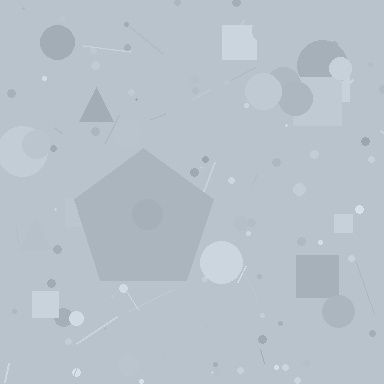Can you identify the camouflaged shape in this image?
The camouflaged shape is a pentagon.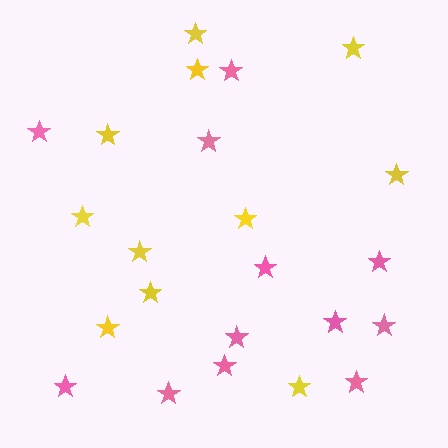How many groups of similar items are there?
There are 2 groups: one group of pink stars (12) and one group of yellow stars (11).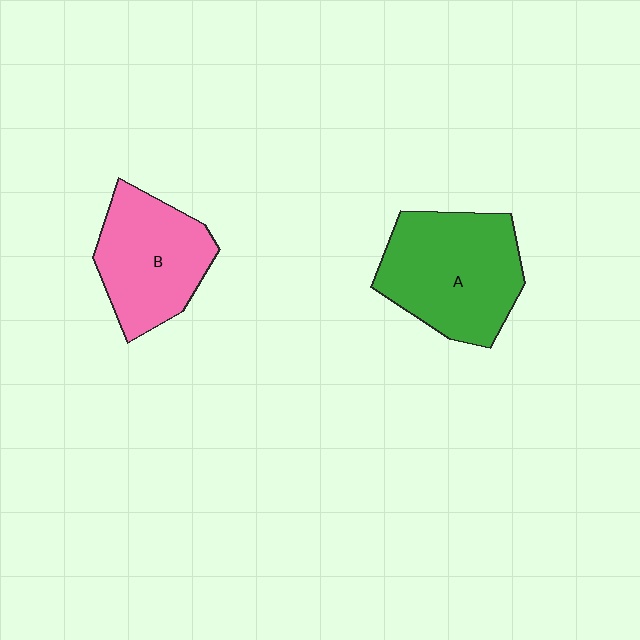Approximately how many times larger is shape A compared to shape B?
Approximately 1.2 times.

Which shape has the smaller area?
Shape B (pink).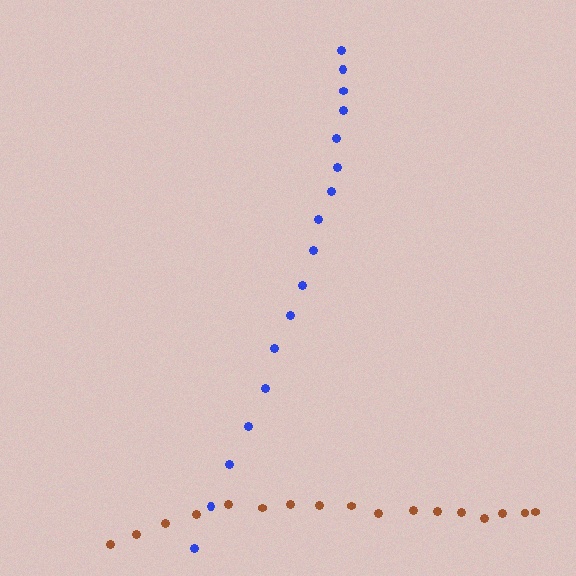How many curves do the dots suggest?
There are 2 distinct paths.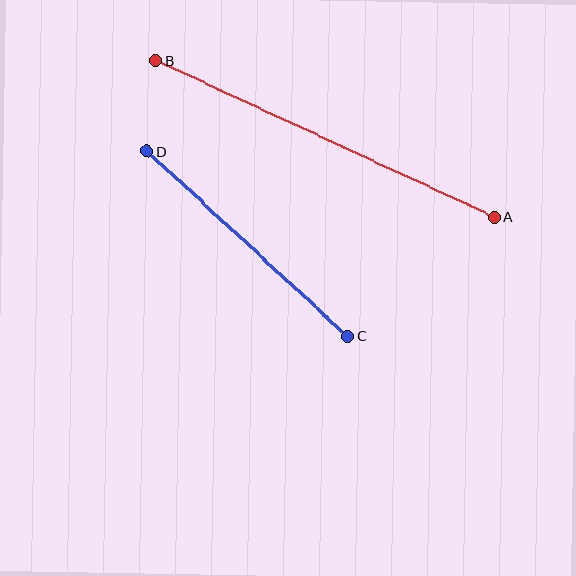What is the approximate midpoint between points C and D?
The midpoint is at approximately (248, 244) pixels.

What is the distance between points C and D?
The distance is approximately 273 pixels.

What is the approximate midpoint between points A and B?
The midpoint is at approximately (325, 139) pixels.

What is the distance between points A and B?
The distance is approximately 373 pixels.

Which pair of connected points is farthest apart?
Points A and B are farthest apart.